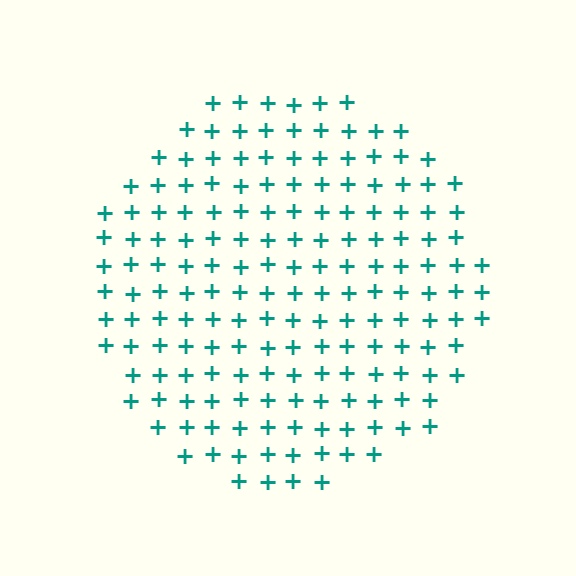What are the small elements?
The small elements are plus signs.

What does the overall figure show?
The overall figure shows a circle.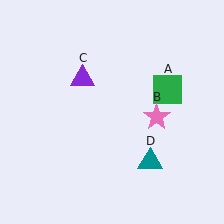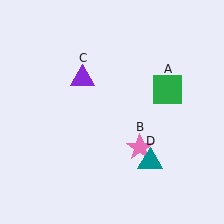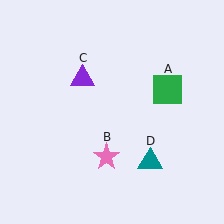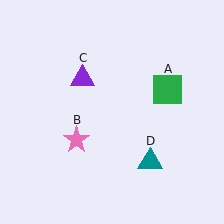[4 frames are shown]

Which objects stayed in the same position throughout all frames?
Green square (object A) and purple triangle (object C) and teal triangle (object D) remained stationary.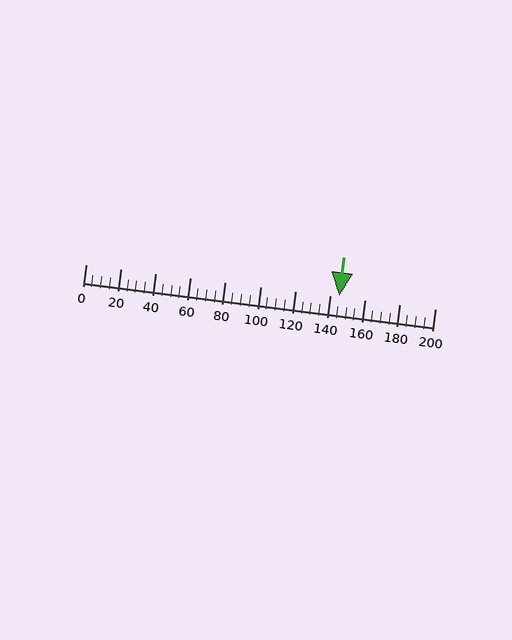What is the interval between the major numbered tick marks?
The major tick marks are spaced 20 units apart.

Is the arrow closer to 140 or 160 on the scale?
The arrow is closer to 140.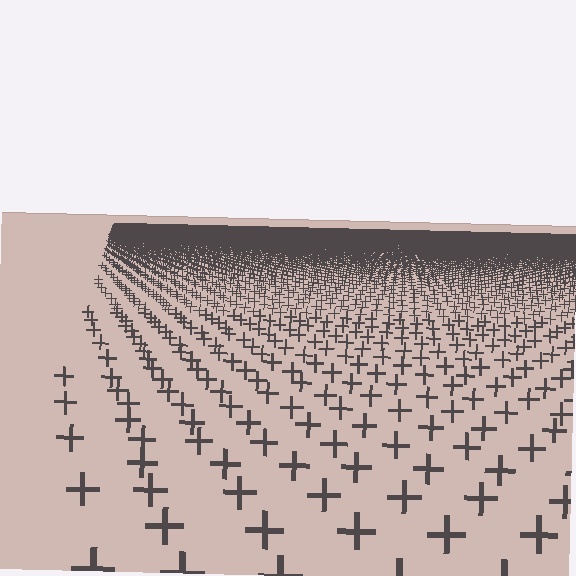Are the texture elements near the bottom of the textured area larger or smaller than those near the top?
Larger. Near the bottom, elements are closer to the viewer and appear at a bigger on-screen size.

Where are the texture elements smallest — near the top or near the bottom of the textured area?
Near the top.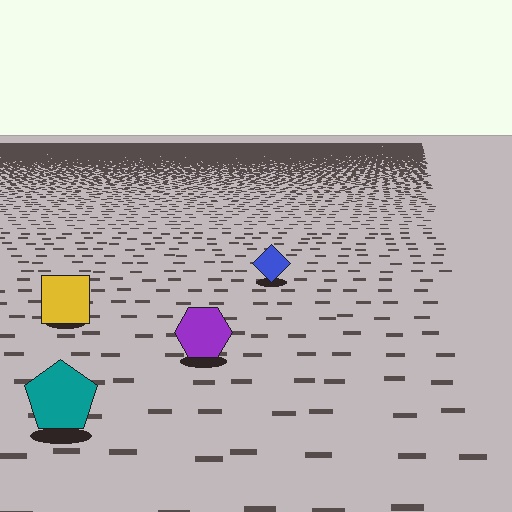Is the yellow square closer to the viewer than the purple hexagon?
No. The purple hexagon is closer — you can tell from the texture gradient: the ground texture is coarser near it.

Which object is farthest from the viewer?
The blue diamond is farthest from the viewer. It appears smaller and the ground texture around it is denser.